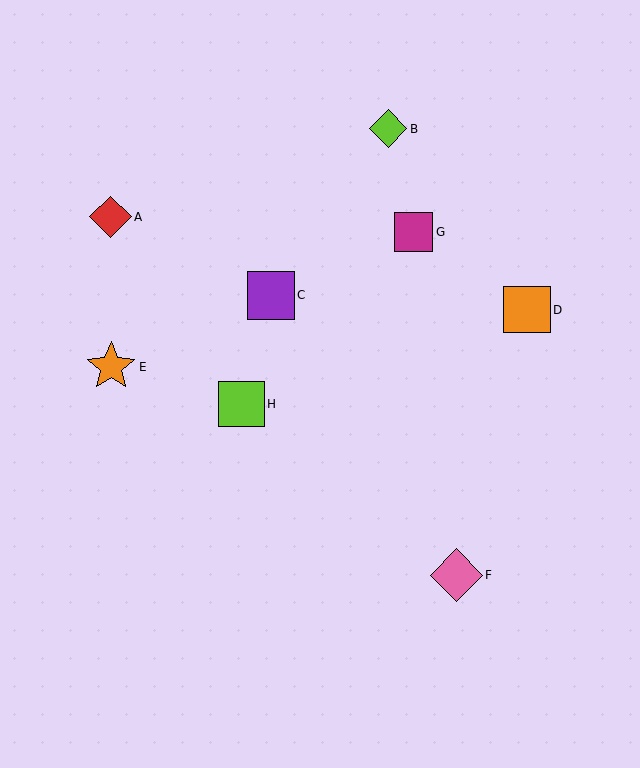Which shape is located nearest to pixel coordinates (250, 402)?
The lime square (labeled H) at (242, 404) is nearest to that location.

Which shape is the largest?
The pink diamond (labeled F) is the largest.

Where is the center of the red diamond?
The center of the red diamond is at (110, 217).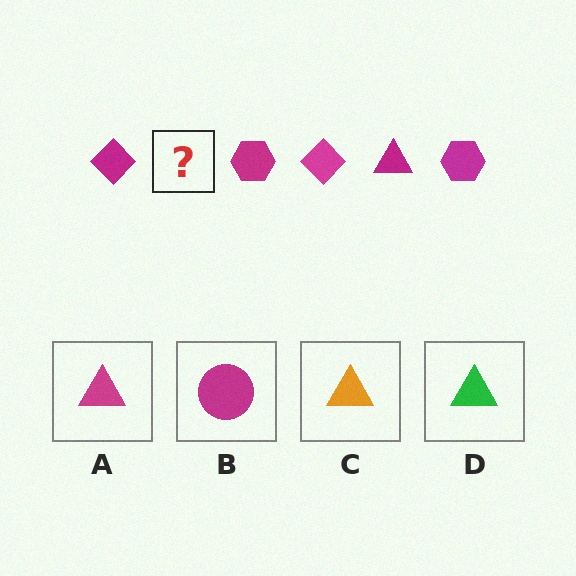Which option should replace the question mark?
Option A.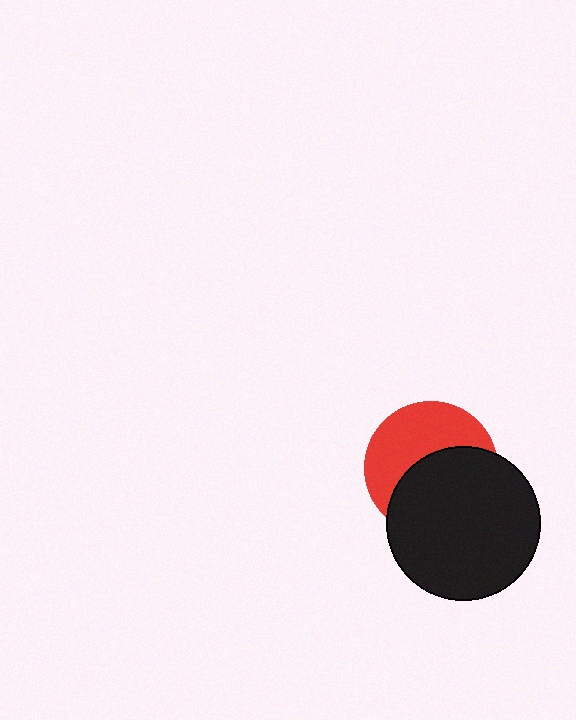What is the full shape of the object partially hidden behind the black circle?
The partially hidden object is a red circle.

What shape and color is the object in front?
The object in front is a black circle.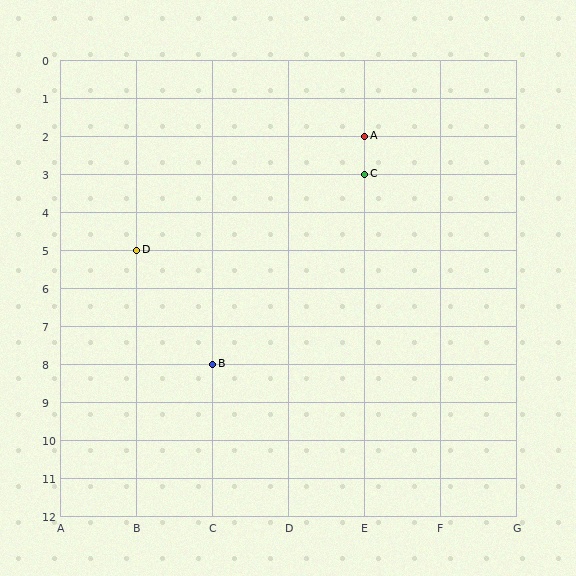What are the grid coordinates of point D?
Point D is at grid coordinates (B, 5).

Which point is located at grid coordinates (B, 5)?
Point D is at (B, 5).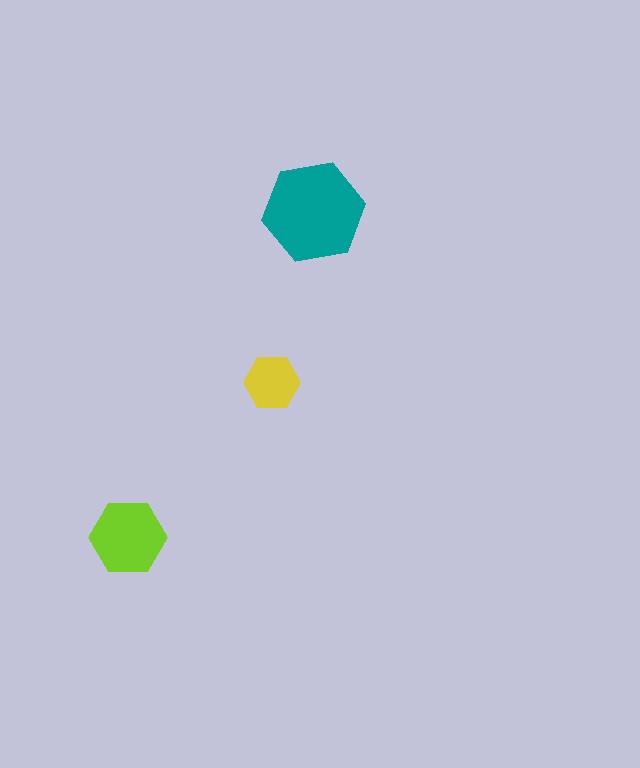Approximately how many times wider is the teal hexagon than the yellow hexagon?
About 2 times wider.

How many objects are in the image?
There are 3 objects in the image.